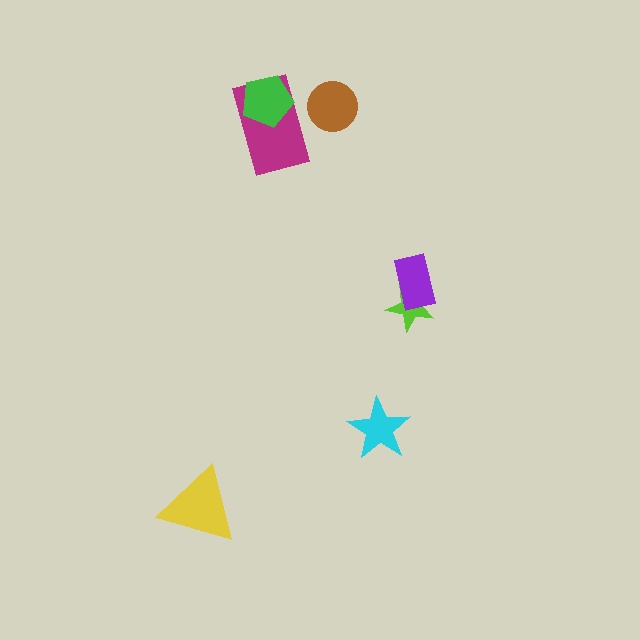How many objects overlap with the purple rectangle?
1 object overlaps with the purple rectangle.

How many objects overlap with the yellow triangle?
0 objects overlap with the yellow triangle.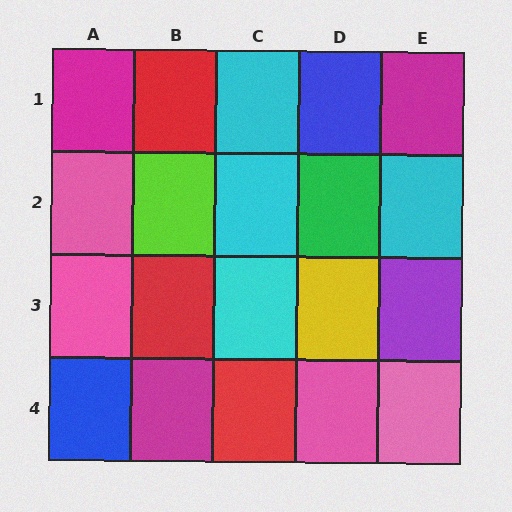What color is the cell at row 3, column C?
Cyan.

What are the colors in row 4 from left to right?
Blue, magenta, red, pink, pink.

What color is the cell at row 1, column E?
Magenta.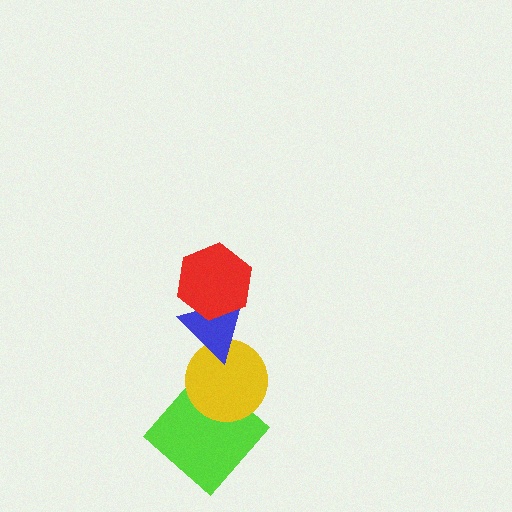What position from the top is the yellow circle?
The yellow circle is 3rd from the top.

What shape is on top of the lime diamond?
The yellow circle is on top of the lime diamond.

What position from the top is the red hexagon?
The red hexagon is 1st from the top.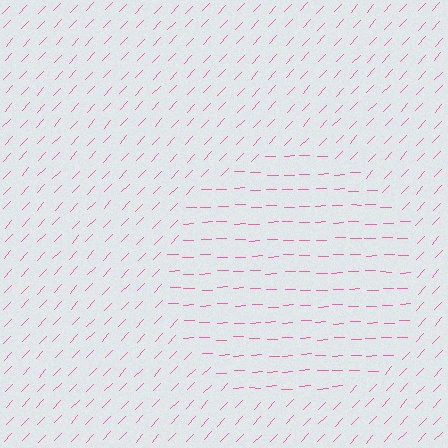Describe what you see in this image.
The image is filled with small pink line segments. A circle region in the image has lines oriented differently from the surrounding lines, creating a visible texture boundary.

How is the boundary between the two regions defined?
The boundary is defined purely by a change in line orientation (approximately 45 degrees difference). All lines are the same color and thickness.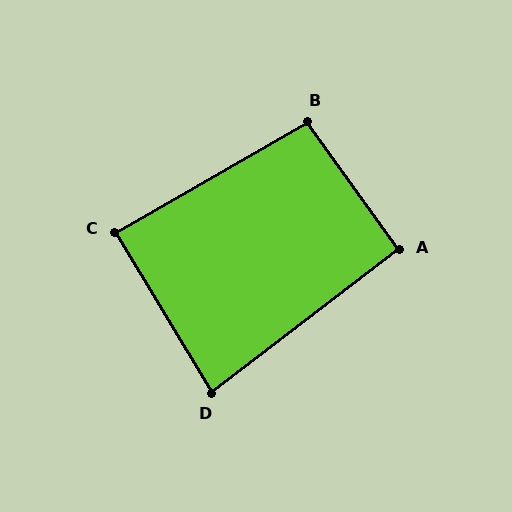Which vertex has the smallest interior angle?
D, at approximately 84 degrees.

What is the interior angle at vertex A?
Approximately 92 degrees (approximately right).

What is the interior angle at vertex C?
Approximately 88 degrees (approximately right).